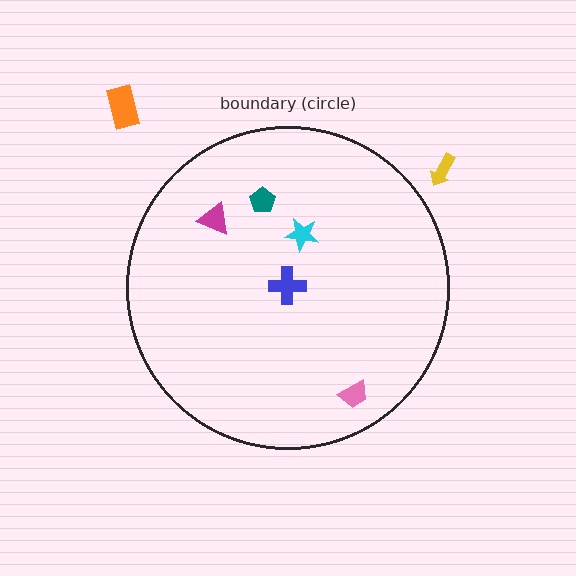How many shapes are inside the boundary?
5 inside, 2 outside.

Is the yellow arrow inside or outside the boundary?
Outside.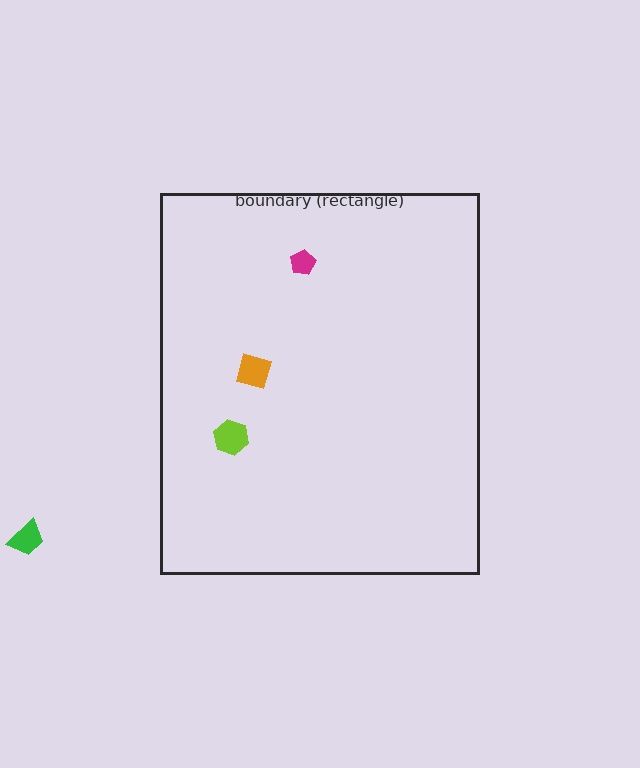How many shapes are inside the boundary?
3 inside, 1 outside.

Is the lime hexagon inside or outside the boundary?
Inside.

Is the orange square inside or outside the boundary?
Inside.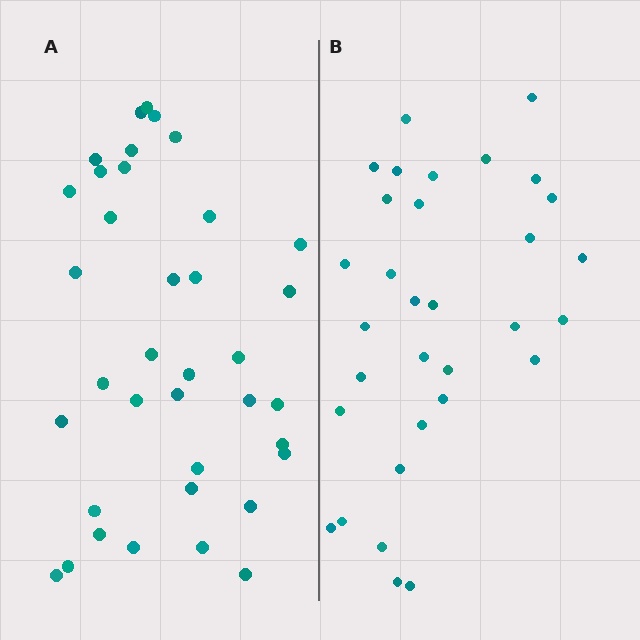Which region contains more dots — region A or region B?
Region A (the left region) has more dots.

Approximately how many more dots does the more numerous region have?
Region A has about 5 more dots than region B.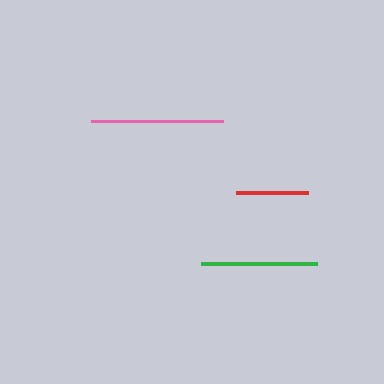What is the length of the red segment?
The red segment is approximately 72 pixels long.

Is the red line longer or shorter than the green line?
The green line is longer than the red line.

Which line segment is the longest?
The pink line is the longest at approximately 132 pixels.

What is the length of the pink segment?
The pink segment is approximately 132 pixels long.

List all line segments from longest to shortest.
From longest to shortest: pink, green, red.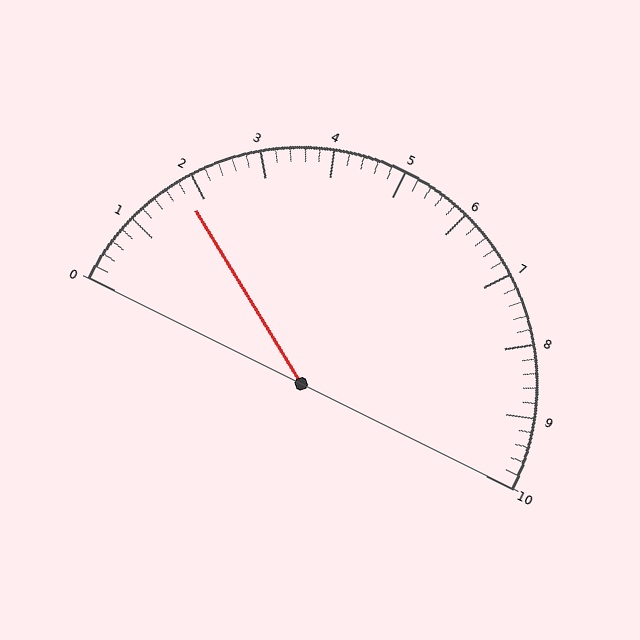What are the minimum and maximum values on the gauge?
The gauge ranges from 0 to 10.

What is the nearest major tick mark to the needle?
The nearest major tick mark is 2.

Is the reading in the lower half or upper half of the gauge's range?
The reading is in the lower half of the range (0 to 10).